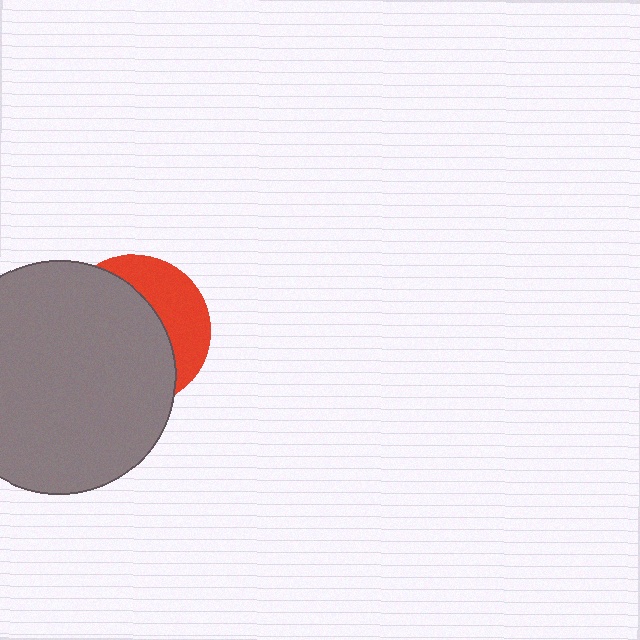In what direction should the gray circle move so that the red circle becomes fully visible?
The gray circle should move left. That is the shortest direction to clear the overlap and leave the red circle fully visible.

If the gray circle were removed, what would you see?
You would see the complete red circle.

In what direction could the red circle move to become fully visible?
The red circle could move right. That would shift it out from behind the gray circle entirely.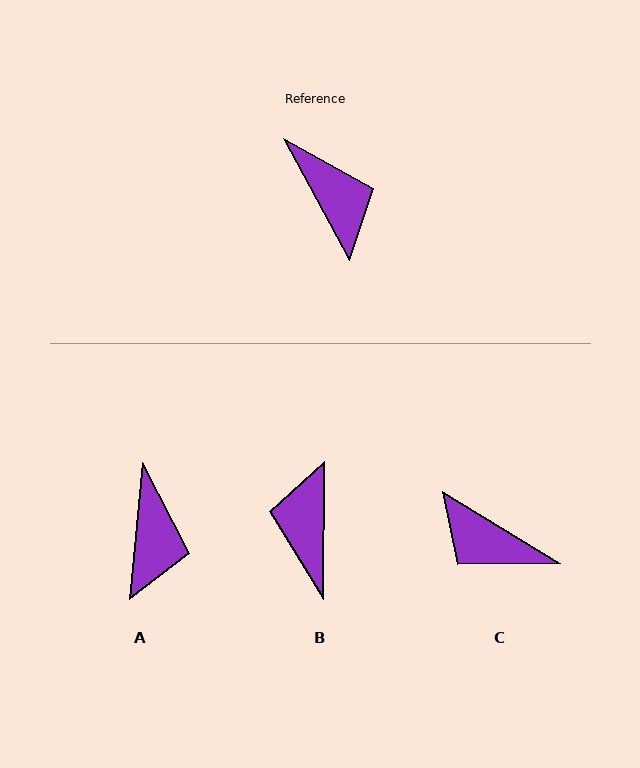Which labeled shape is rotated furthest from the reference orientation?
B, about 151 degrees away.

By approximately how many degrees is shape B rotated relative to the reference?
Approximately 151 degrees counter-clockwise.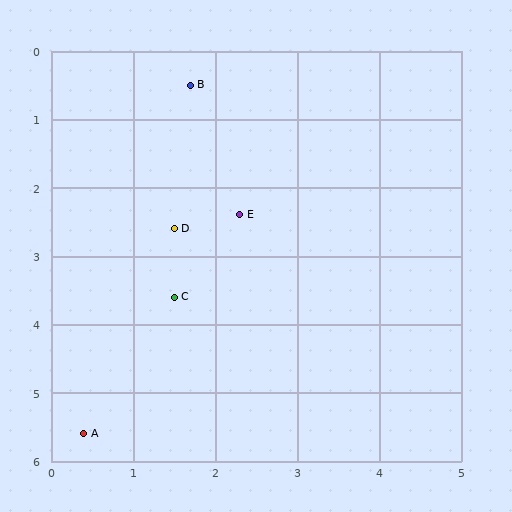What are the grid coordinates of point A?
Point A is at approximately (0.4, 5.6).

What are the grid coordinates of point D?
Point D is at approximately (1.5, 2.6).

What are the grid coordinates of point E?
Point E is at approximately (2.3, 2.4).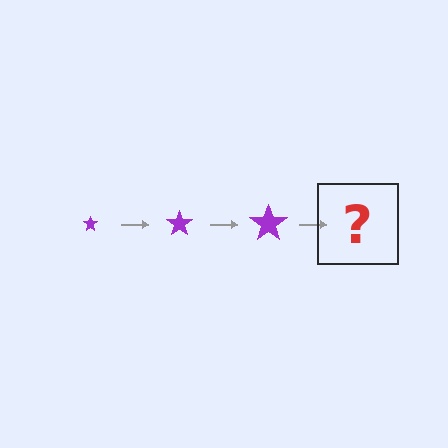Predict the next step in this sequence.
The next step is a purple star, larger than the previous one.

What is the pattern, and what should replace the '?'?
The pattern is that the star gets progressively larger each step. The '?' should be a purple star, larger than the previous one.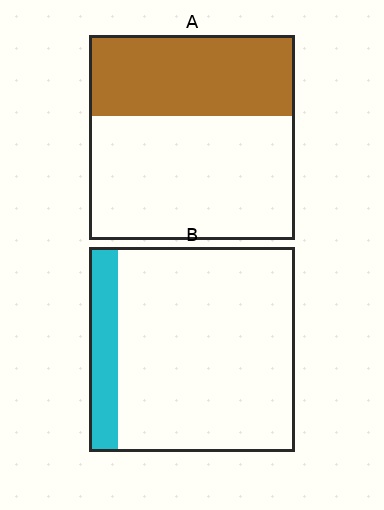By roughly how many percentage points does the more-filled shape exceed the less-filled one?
By roughly 25 percentage points (A over B).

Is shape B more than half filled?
No.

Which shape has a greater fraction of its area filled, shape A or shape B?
Shape A.